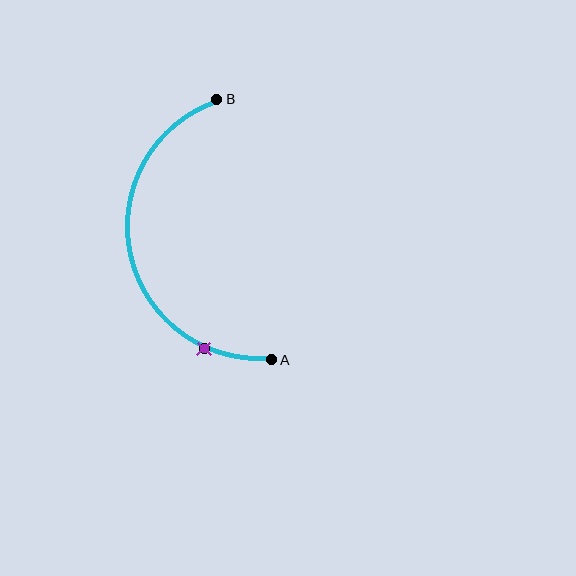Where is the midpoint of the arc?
The arc midpoint is the point on the curve farthest from the straight line joining A and B. It sits to the left of that line.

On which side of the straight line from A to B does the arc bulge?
The arc bulges to the left of the straight line connecting A and B.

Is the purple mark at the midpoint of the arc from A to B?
No. The purple mark lies on the arc but is closer to endpoint A. The arc midpoint would be at the point on the curve equidistant along the arc from both A and B.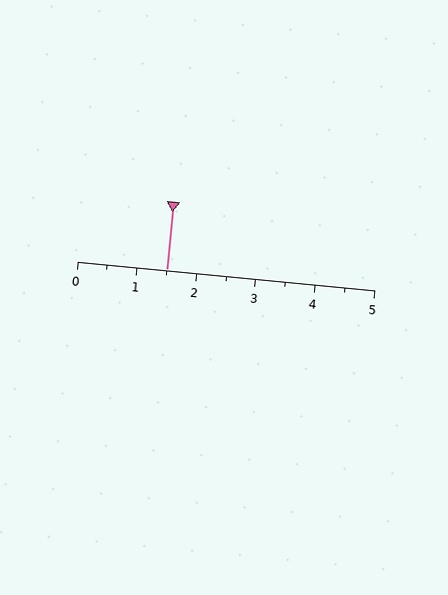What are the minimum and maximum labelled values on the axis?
The axis runs from 0 to 5.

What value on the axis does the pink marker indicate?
The marker indicates approximately 1.5.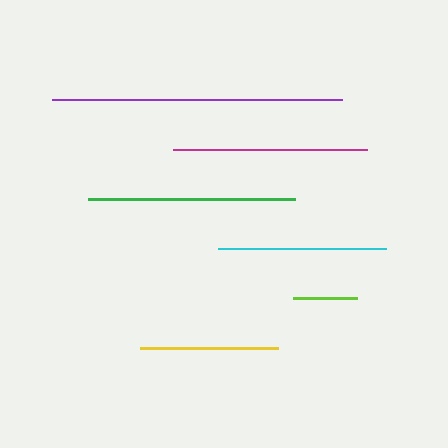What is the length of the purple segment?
The purple segment is approximately 290 pixels long.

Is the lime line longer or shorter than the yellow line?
The yellow line is longer than the lime line.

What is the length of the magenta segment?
The magenta segment is approximately 195 pixels long.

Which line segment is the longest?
The purple line is the longest at approximately 290 pixels.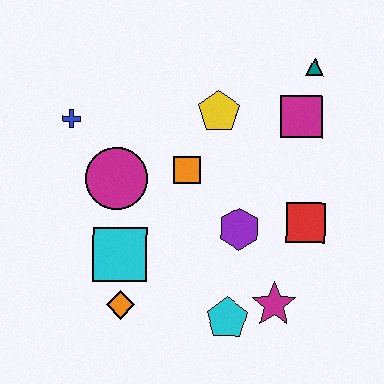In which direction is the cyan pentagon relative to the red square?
The cyan pentagon is below the red square.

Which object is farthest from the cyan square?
The teal triangle is farthest from the cyan square.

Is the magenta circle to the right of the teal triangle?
No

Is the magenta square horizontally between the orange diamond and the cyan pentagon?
No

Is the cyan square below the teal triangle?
Yes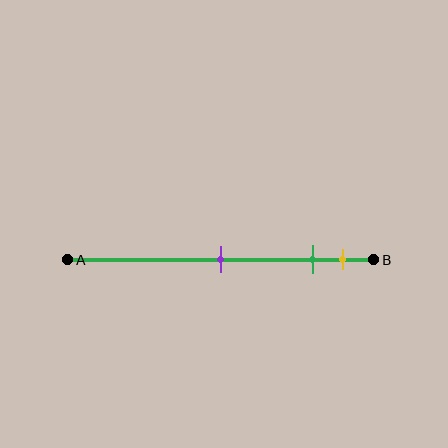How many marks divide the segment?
There are 3 marks dividing the segment.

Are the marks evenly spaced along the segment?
No, the marks are not evenly spaced.